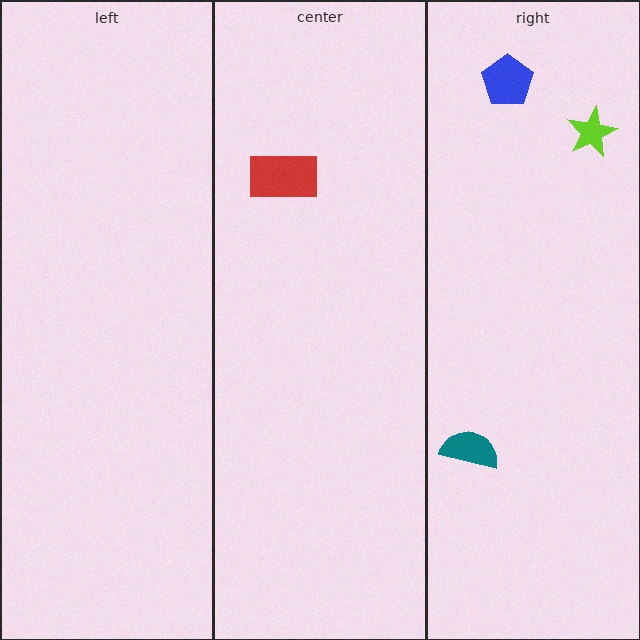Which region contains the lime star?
The right region.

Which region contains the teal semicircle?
The right region.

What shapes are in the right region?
The lime star, the teal semicircle, the blue pentagon.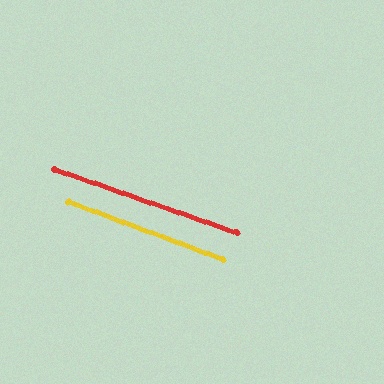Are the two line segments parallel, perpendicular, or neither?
Parallel — their directions differ by only 1.6°.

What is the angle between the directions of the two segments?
Approximately 2 degrees.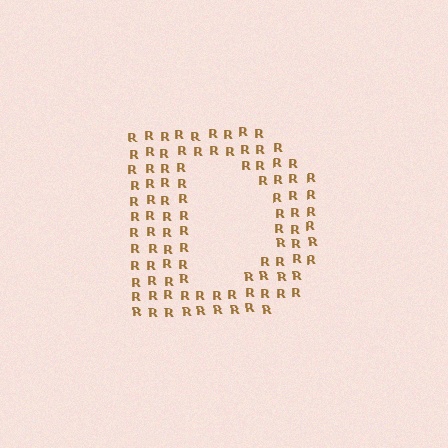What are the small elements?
The small elements are letter R's.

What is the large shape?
The large shape is the letter D.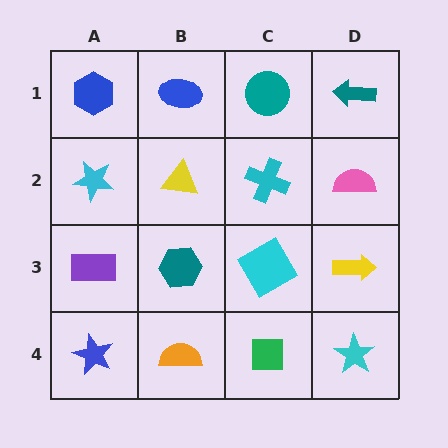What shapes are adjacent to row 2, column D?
A teal arrow (row 1, column D), a yellow arrow (row 3, column D), a cyan cross (row 2, column C).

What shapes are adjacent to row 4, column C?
A cyan diamond (row 3, column C), an orange semicircle (row 4, column B), a cyan star (row 4, column D).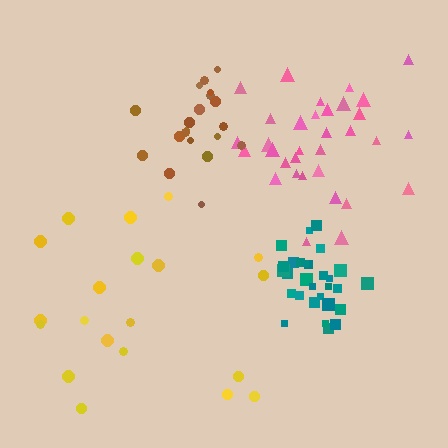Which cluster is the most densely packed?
Teal.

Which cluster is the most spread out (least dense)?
Yellow.